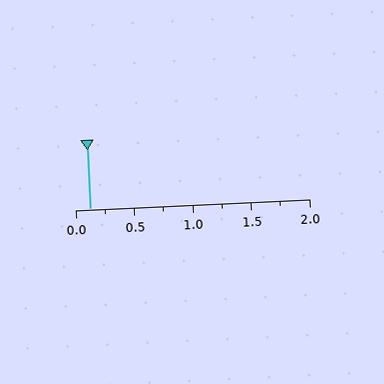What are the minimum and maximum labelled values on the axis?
The axis runs from 0.0 to 2.0.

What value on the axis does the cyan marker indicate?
The marker indicates approximately 0.12.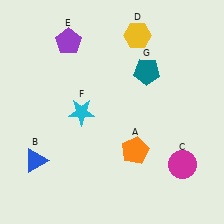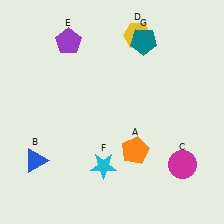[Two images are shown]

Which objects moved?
The objects that moved are: the cyan star (F), the teal pentagon (G).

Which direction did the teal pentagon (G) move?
The teal pentagon (G) moved up.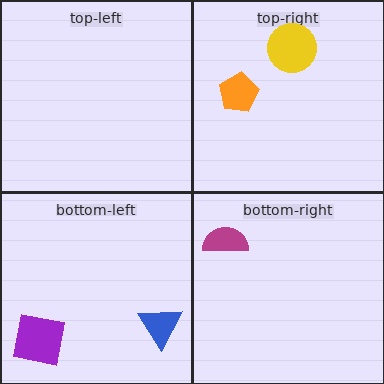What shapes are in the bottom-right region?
The magenta semicircle.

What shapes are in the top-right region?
The orange pentagon, the yellow circle.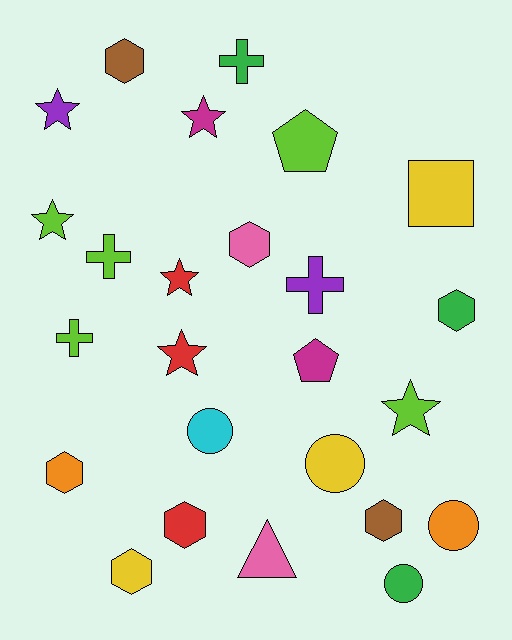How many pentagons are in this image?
There are 2 pentagons.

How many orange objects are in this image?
There are 2 orange objects.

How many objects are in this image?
There are 25 objects.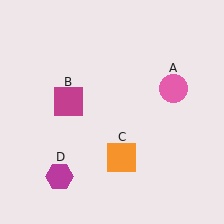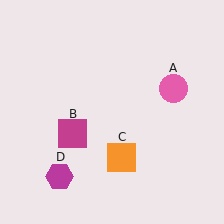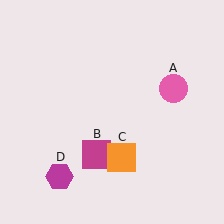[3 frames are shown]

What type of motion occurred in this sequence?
The magenta square (object B) rotated counterclockwise around the center of the scene.